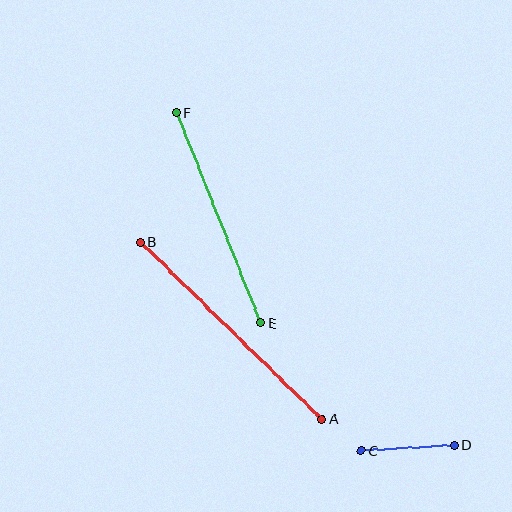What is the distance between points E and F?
The distance is approximately 227 pixels.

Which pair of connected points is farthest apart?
Points A and B are farthest apart.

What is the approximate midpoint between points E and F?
The midpoint is at approximately (219, 218) pixels.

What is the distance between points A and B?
The distance is approximately 254 pixels.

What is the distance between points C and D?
The distance is approximately 93 pixels.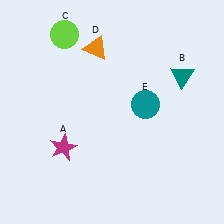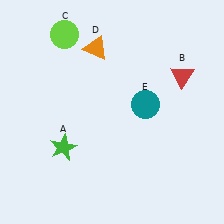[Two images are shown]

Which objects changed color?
A changed from magenta to green. B changed from teal to red.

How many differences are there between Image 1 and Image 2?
There are 2 differences between the two images.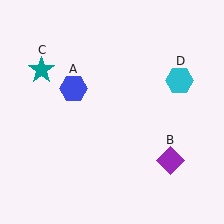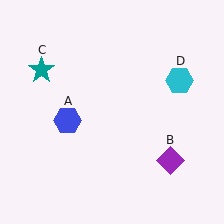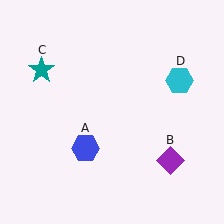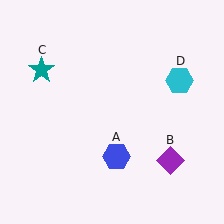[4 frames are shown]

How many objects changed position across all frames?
1 object changed position: blue hexagon (object A).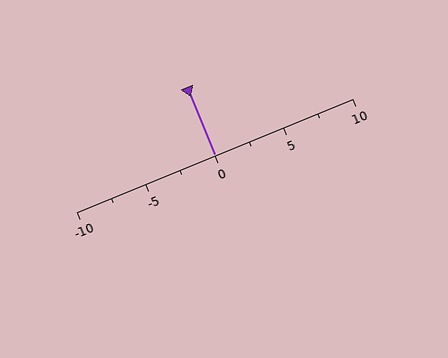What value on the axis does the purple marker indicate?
The marker indicates approximately 0.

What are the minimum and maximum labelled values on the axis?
The axis runs from -10 to 10.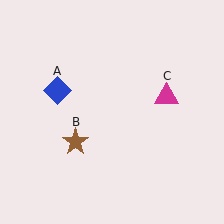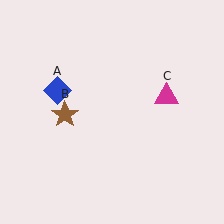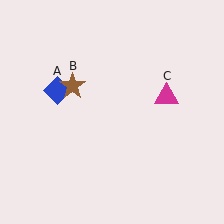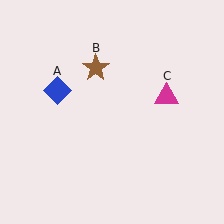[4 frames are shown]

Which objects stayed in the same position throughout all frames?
Blue diamond (object A) and magenta triangle (object C) remained stationary.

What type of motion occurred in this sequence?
The brown star (object B) rotated clockwise around the center of the scene.